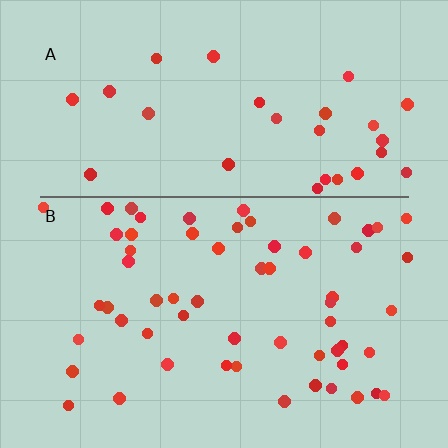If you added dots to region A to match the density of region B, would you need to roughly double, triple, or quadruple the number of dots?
Approximately double.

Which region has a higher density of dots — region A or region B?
B (the bottom).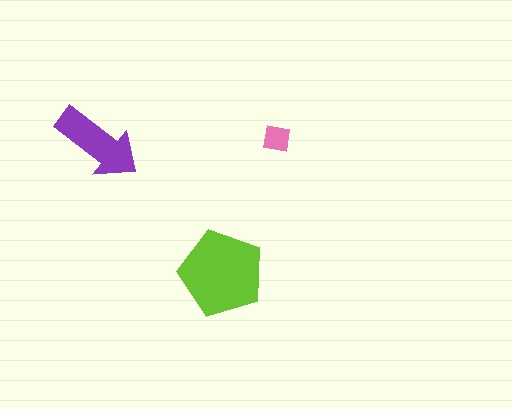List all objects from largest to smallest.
The lime pentagon, the purple arrow, the pink square.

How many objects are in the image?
There are 3 objects in the image.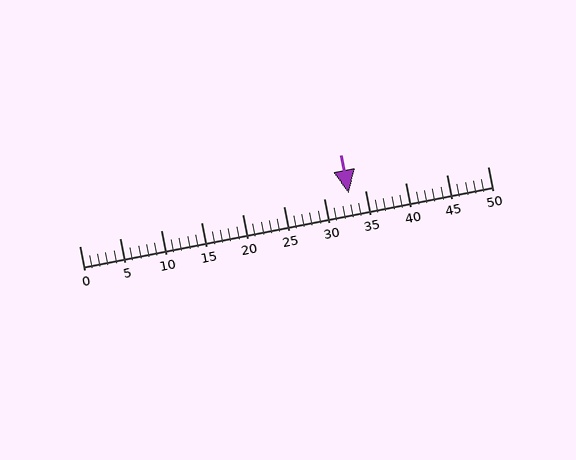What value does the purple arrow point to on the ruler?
The purple arrow points to approximately 33.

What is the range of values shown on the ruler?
The ruler shows values from 0 to 50.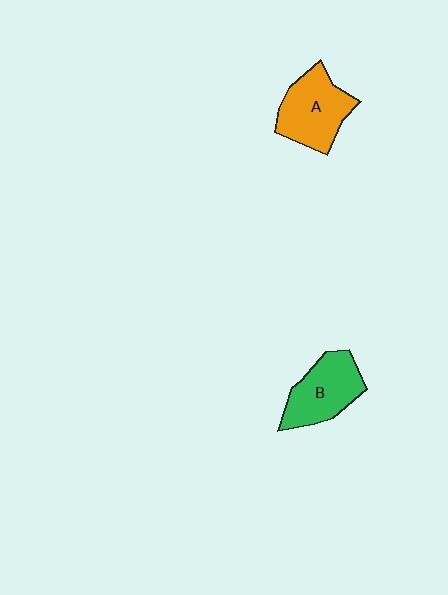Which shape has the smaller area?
Shape B (green).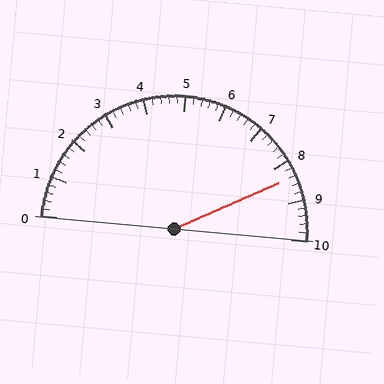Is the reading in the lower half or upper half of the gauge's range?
The reading is in the upper half of the range (0 to 10).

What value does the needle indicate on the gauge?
The needle indicates approximately 8.4.